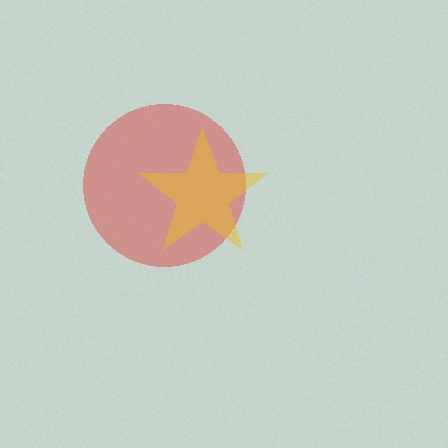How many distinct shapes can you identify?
There are 2 distinct shapes: a red circle, a yellow star.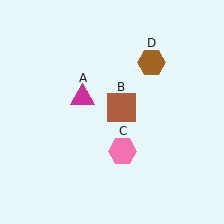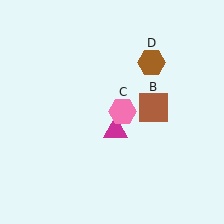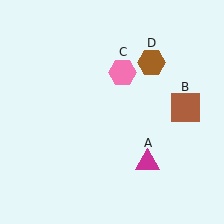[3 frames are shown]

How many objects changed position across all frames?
3 objects changed position: magenta triangle (object A), brown square (object B), pink hexagon (object C).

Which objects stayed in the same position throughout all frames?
Brown hexagon (object D) remained stationary.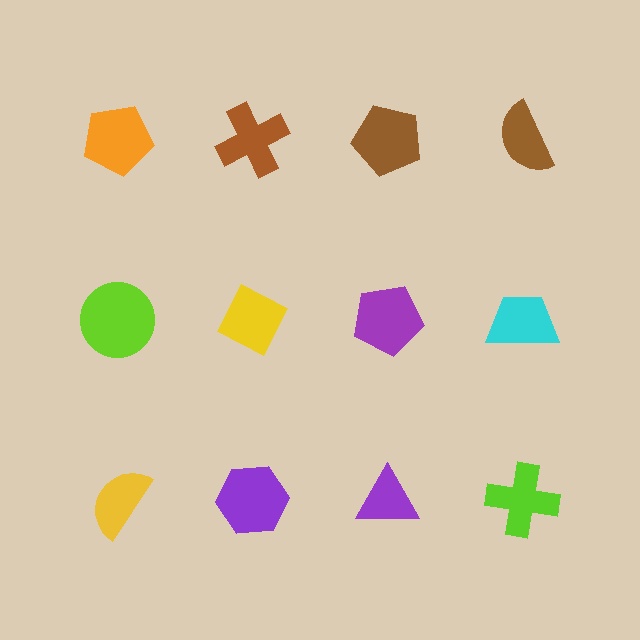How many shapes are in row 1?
4 shapes.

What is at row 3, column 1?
A yellow semicircle.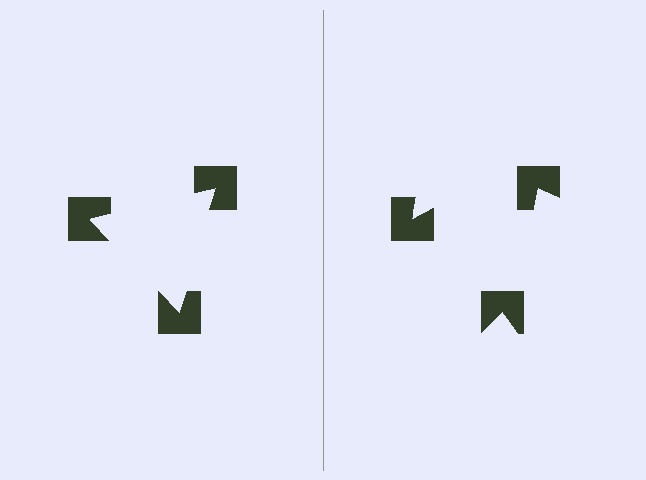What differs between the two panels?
The notched squares are positioned identically on both sides; only the wedge orientations differ. On the left they align to a triangle; on the right they are misaligned.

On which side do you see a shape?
An illusory triangle appears on the left side. On the right side the wedge cuts are rotated, so no coherent shape forms.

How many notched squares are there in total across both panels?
6 — 3 on each side.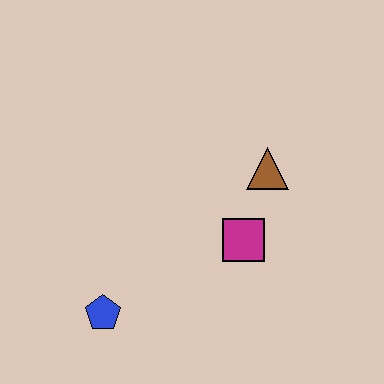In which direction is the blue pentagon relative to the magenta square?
The blue pentagon is to the left of the magenta square.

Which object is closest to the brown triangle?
The magenta square is closest to the brown triangle.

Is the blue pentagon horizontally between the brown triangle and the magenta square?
No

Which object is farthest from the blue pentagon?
The brown triangle is farthest from the blue pentagon.